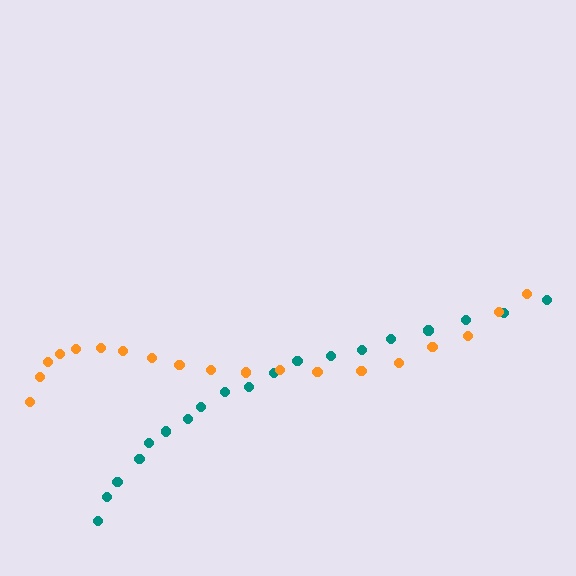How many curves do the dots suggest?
There are 2 distinct paths.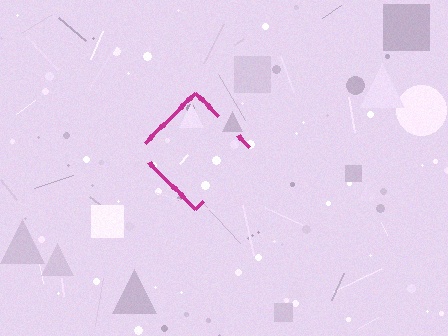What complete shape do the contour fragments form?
The contour fragments form a diamond.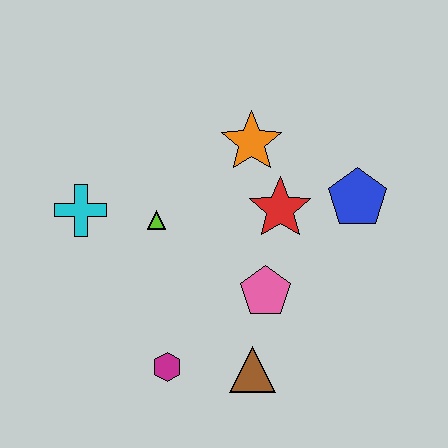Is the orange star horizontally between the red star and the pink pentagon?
No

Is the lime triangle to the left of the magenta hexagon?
Yes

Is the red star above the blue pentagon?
No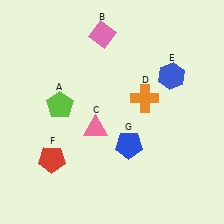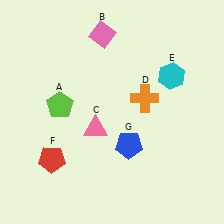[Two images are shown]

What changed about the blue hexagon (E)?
In Image 1, E is blue. In Image 2, it changed to cyan.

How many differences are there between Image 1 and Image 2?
There is 1 difference between the two images.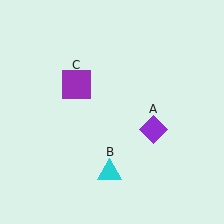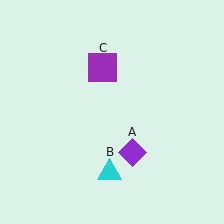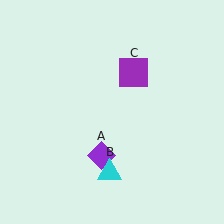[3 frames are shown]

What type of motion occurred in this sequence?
The purple diamond (object A), purple square (object C) rotated clockwise around the center of the scene.